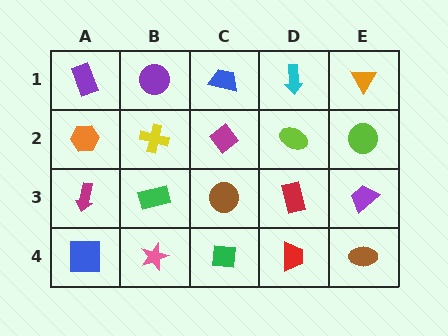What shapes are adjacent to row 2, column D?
A cyan arrow (row 1, column D), a red rectangle (row 3, column D), a magenta diamond (row 2, column C), a lime circle (row 2, column E).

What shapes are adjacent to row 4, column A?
A magenta arrow (row 3, column A), a pink star (row 4, column B).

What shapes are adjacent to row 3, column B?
A yellow cross (row 2, column B), a pink star (row 4, column B), a magenta arrow (row 3, column A), a brown circle (row 3, column C).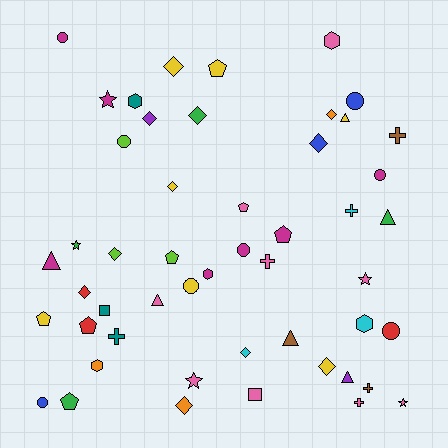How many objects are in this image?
There are 50 objects.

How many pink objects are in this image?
There are 9 pink objects.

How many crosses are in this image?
There are 6 crosses.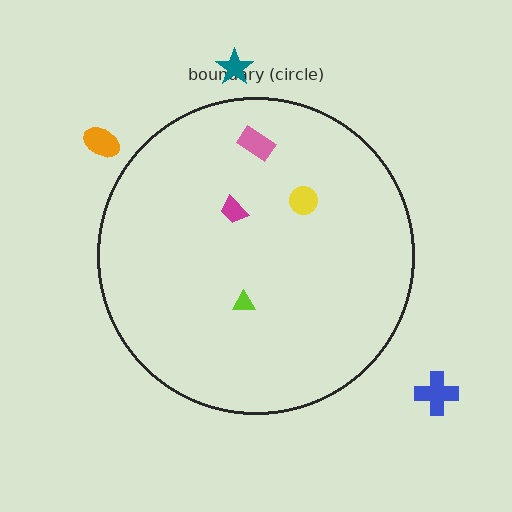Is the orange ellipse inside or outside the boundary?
Outside.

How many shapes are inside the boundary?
4 inside, 3 outside.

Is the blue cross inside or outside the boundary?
Outside.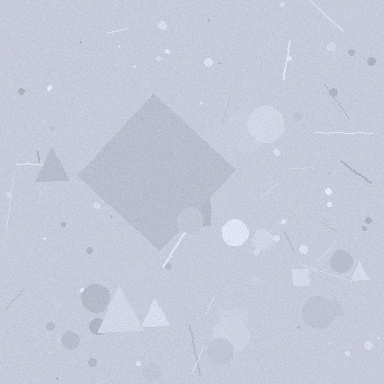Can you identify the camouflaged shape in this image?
The camouflaged shape is a diamond.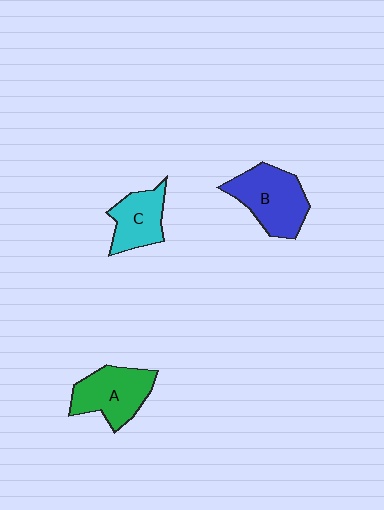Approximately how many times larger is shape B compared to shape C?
Approximately 1.4 times.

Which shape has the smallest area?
Shape C (cyan).